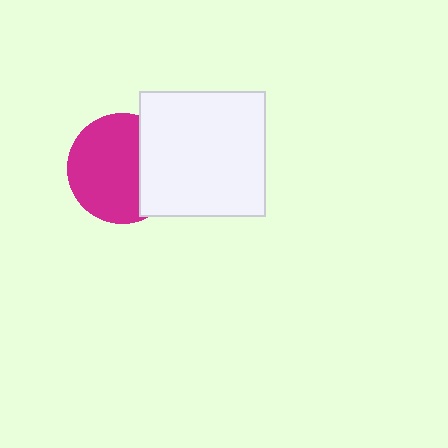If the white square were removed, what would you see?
You would see the complete magenta circle.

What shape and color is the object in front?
The object in front is a white square.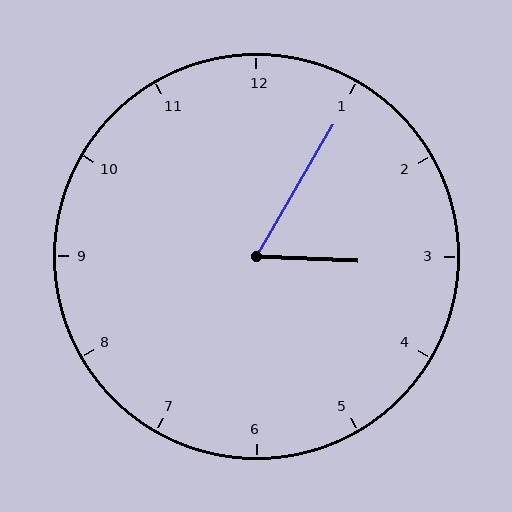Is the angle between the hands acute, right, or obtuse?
It is acute.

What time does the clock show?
3:05.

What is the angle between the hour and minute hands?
Approximately 62 degrees.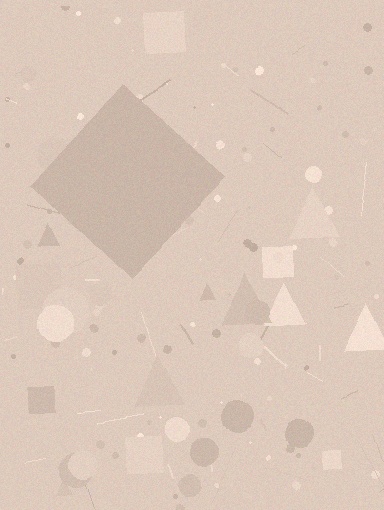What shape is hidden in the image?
A diamond is hidden in the image.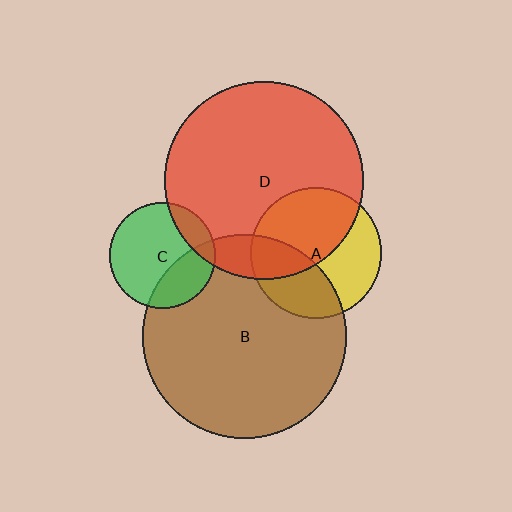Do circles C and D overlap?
Yes.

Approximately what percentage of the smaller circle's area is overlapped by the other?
Approximately 15%.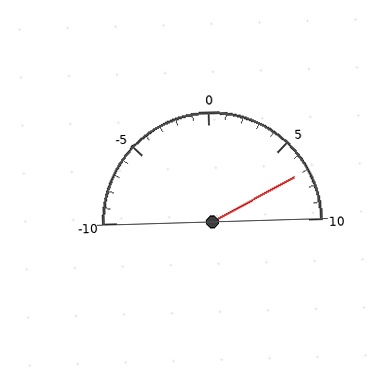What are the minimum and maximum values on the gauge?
The gauge ranges from -10 to 10.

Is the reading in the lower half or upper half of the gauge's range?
The reading is in the upper half of the range (-10 to 10).